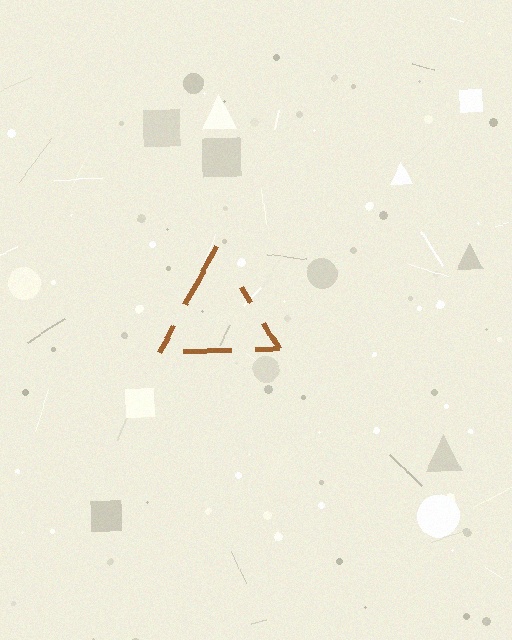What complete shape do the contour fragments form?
The contour fragments form a triangle.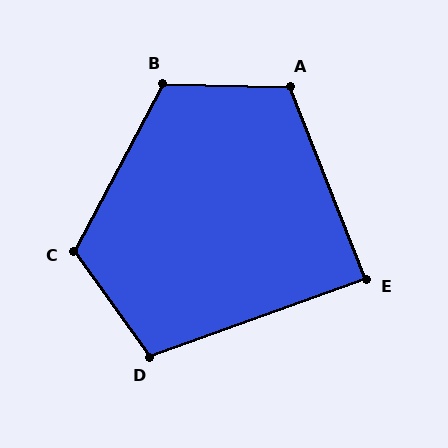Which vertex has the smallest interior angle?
E, at approximately 88 degrees.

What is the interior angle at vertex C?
Approximately 116 degrees (obtuse).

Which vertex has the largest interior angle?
B, at approximately 117 degrees.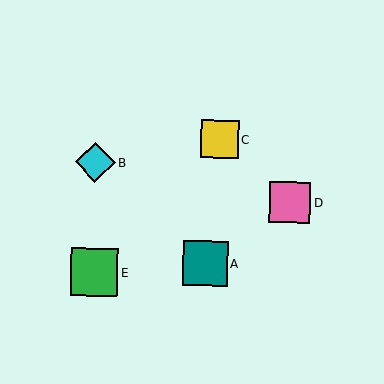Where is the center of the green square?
The center of the green square is at (94, 272).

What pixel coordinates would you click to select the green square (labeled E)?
Click at (94, 272) to select the green square E.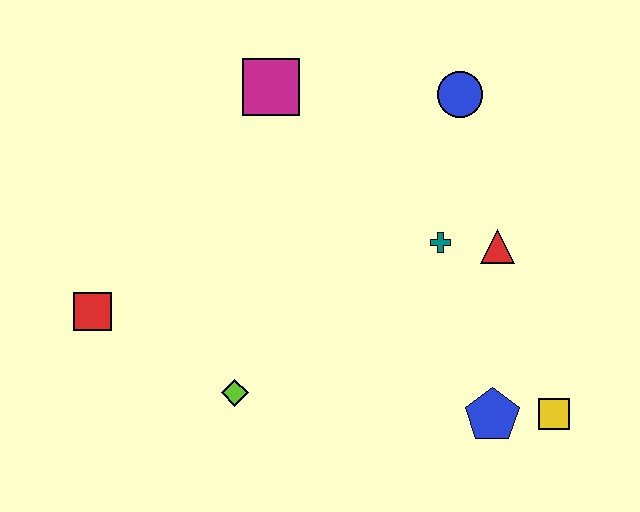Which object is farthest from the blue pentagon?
The red square is farthest from the blue pentagon.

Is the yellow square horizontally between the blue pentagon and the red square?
No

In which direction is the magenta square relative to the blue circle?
The magenta square is to the left of the blue circle.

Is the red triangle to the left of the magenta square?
No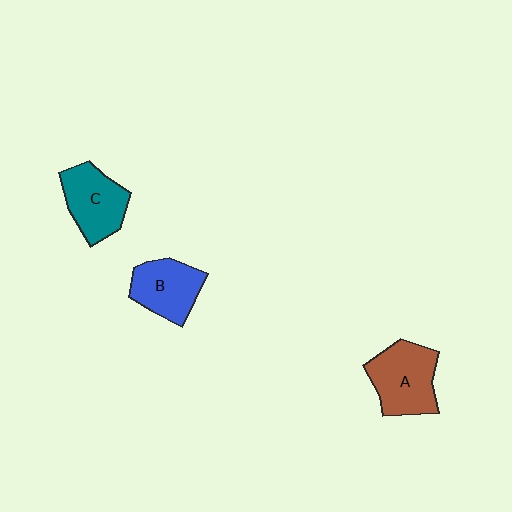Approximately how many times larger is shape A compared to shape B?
Approximately 1.2 times.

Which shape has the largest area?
Shape A (brown).